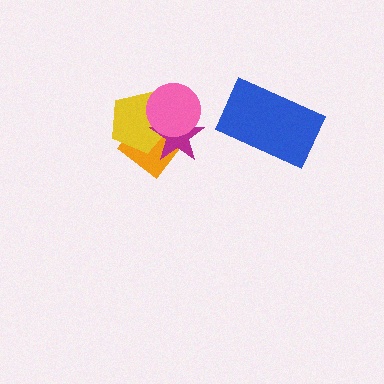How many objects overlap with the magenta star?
3 objects overlap with the magenta star.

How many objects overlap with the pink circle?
3 objects overlap with the pink circle.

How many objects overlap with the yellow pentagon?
3 objects overlap with the yellow pentagon.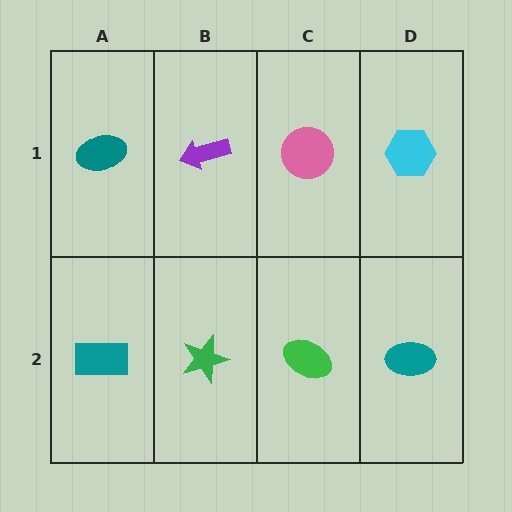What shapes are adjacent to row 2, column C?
A pink circle (row 1, column C), a green star (row 2, column B), a teal ellipse (row 2, column D).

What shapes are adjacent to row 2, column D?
A cyan hexagon (row 1, column D), a green ellipse (row 2, column C).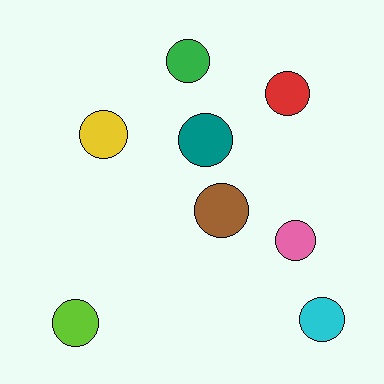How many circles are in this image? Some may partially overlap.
There are 8 circles.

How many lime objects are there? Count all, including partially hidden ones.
There is 1 lime object.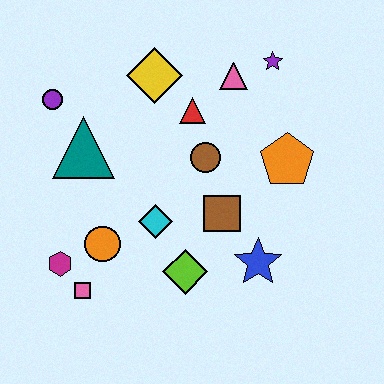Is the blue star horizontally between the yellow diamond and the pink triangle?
No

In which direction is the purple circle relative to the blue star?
The purple circle is to the left of the blue star.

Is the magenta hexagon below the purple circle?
Yes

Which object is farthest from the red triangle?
The pink square is farthest from the red triangle.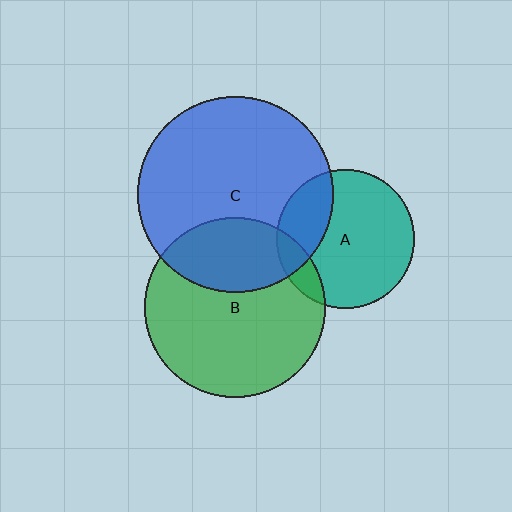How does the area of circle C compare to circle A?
Approximately 2.0 times.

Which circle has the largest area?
Circle C (blue).